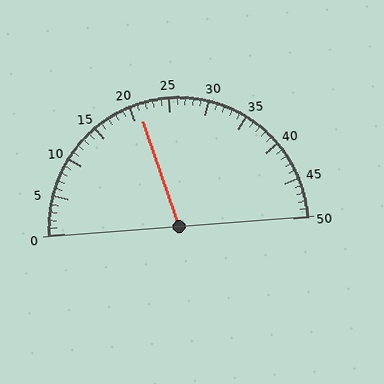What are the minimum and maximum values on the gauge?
The gauge ranges from 0 to 50.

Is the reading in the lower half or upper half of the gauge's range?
The reading is in the lower half of the range (0 to 50).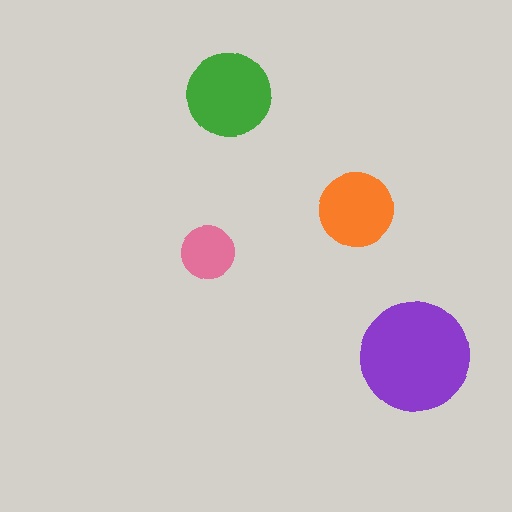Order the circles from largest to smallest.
the purple one, the green one, the orange one, the pink one.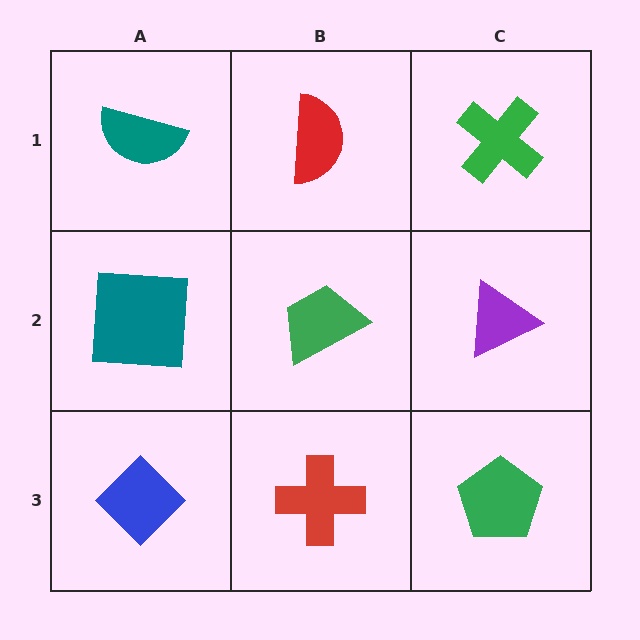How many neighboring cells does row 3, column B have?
3.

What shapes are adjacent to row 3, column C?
A purple triangle (row 2, column C), a red cross (row 3, column B).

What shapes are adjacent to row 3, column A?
A teal square (row 2, column A), a red cross (row 3, column B).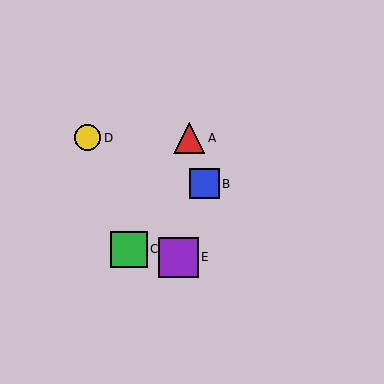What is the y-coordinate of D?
Object D is at y≈138.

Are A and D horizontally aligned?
Yes, both are at y≈138.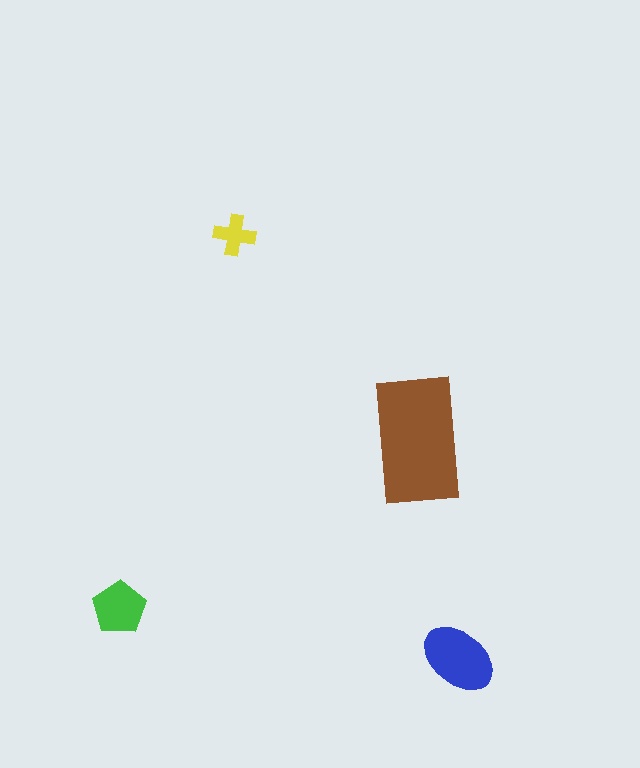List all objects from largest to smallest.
The brown rectangle, the blue ellipse, the green pentagon, the yellow cross.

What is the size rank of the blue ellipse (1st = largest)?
2nd.